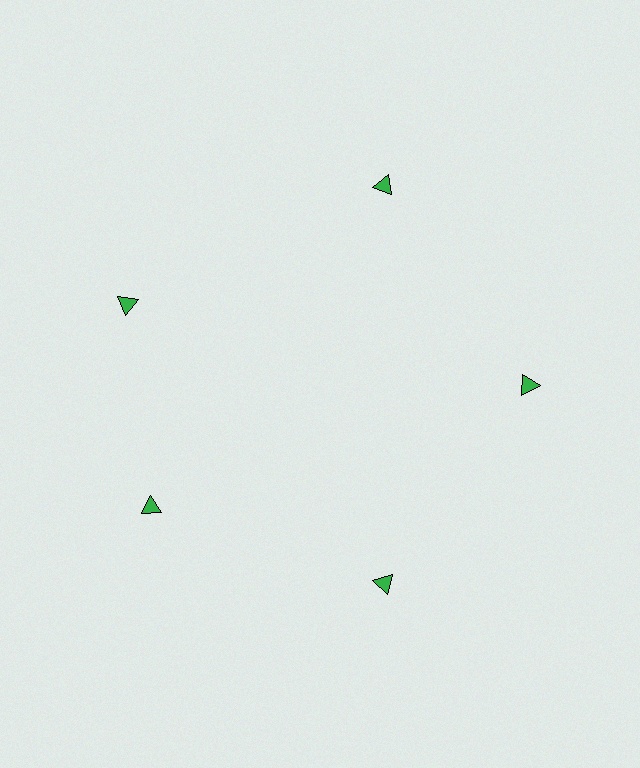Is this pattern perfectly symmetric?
No. The 5 green triangles are arranged in a ring, but one element near the 10 o'clock position is rotated out of alignment along the ring, breaking the 5-fold rotational symmetry.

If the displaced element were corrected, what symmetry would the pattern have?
It would have 5-fold rotational symmetry — the pattern would map onto itself every 72 degrees.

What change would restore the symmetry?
The symmetry would be restored by rotating it back into even spacing with its neighbors so that all 5 triangles sit at equal angles and equal distance from the center.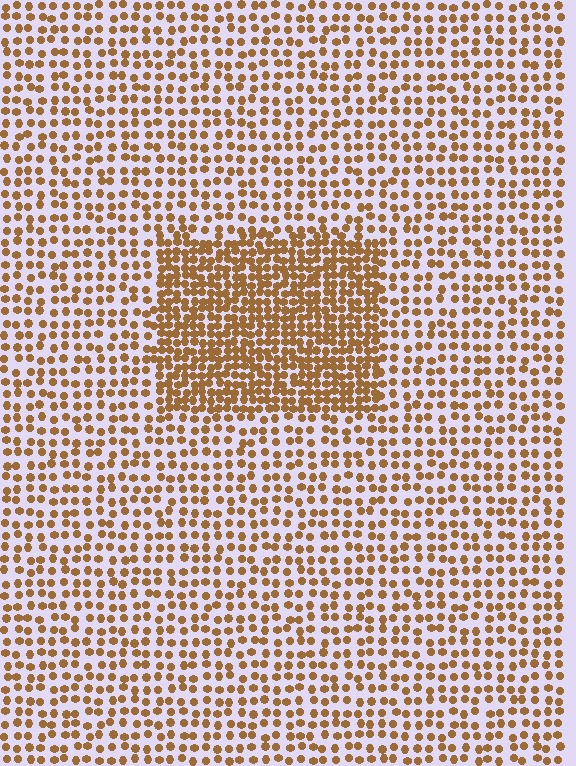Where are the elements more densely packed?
The elements are more densely packed inside the rectangle boundary.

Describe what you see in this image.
The image contains small brown elements arranged at two different densities. A rectangle-shaped region is visible where the elements are more densely packed than the surrounding area.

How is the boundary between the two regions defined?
The boundary is defined by a change in element density (approximately 2.0x ratio). All elements are the same color, size, and shape.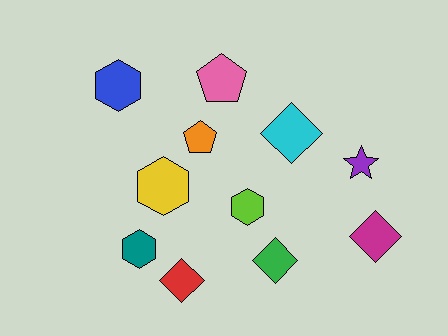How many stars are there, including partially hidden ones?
There is 1 star.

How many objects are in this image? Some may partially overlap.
There are 11 objects.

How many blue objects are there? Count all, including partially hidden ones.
There is 1 blue object.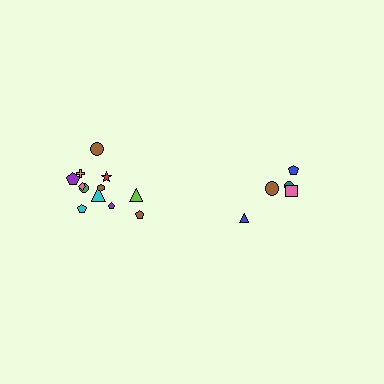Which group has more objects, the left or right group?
The left group.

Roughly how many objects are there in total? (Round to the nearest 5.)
Roughly 15 objects in total.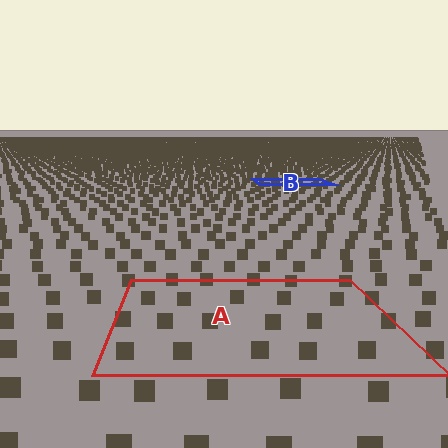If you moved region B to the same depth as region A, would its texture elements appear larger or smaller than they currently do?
They would appear larger. At a closer depth, the same texture elements are projected at a bigger on-screen size.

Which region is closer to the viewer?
Region A is closer. The texture elements there are larger and more spread out.